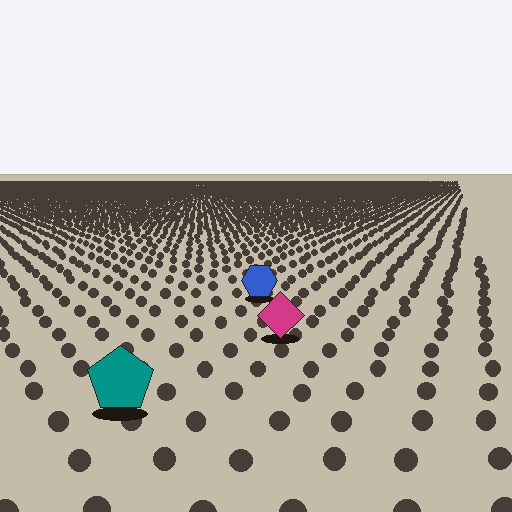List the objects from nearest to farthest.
From nearest to farthest: the teal pentagon, the magenta diamond, the blue hexagon.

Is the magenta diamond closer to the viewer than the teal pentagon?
No. The teal pentagon is closer — you can tell from the texture gradient: the ground texture is coarser near it.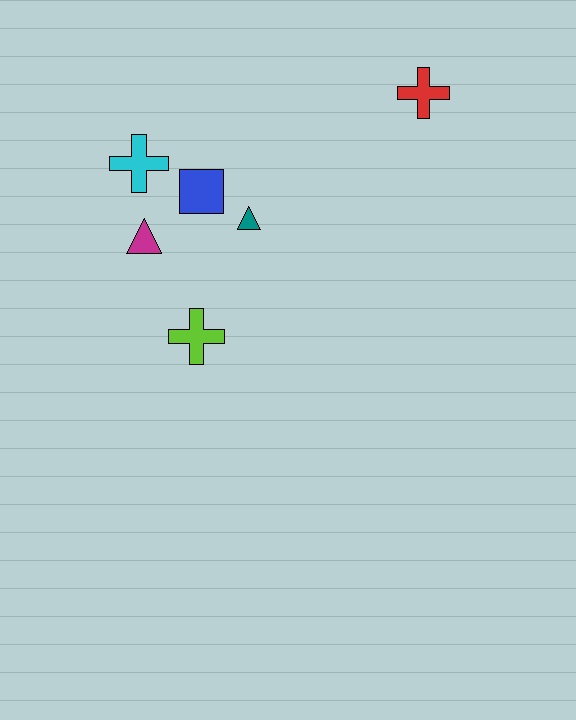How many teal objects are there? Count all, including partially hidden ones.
There is 1 teal object.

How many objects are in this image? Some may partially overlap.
There are 6 objects.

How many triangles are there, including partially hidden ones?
There are 2 triangles.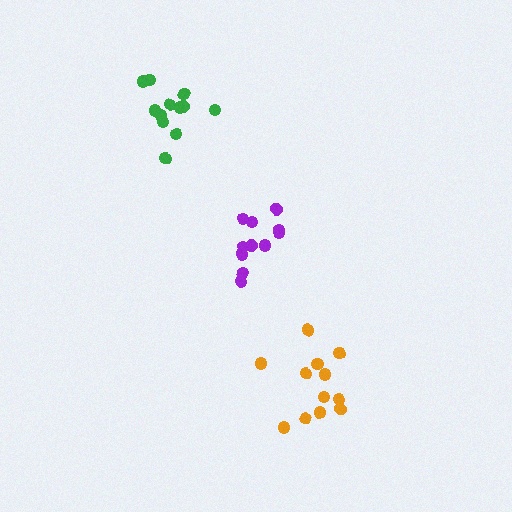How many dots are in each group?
Group 1: 12 dots, Group 2: 12 dots, Group 3: 11 dots (35 total).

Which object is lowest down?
The orange cluster is bottommost.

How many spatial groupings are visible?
There are 3 spatial groupings.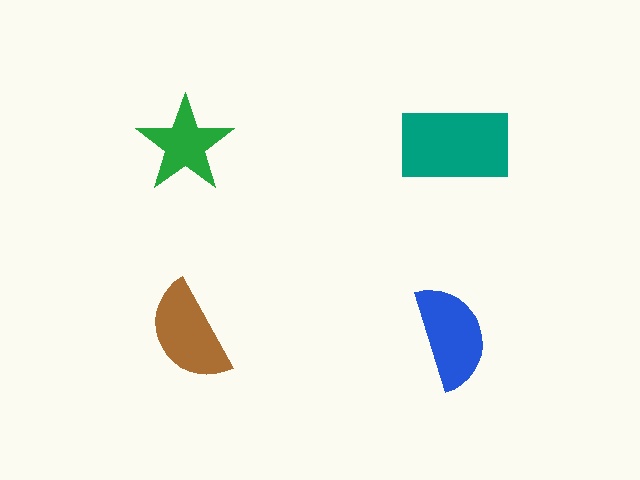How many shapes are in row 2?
2 shapes.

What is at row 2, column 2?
A blue semicircle.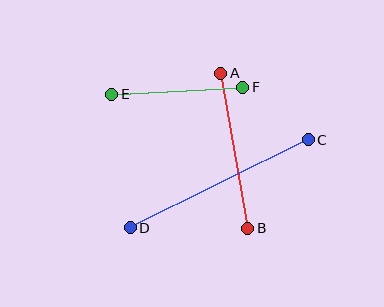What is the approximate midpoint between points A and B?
The midpoint is at approximately (234, 151) pixels.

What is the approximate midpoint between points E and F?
The midpoint is at approximately (177, 91) pixels.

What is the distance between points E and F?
The distance is approximately 131 pixels.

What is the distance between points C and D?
The distance is approximately 198 pixels.